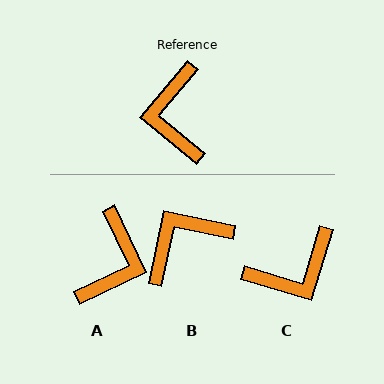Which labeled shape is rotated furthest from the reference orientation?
A, about 155 degrees away.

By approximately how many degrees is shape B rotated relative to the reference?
Approximately 62 degrees clockwise.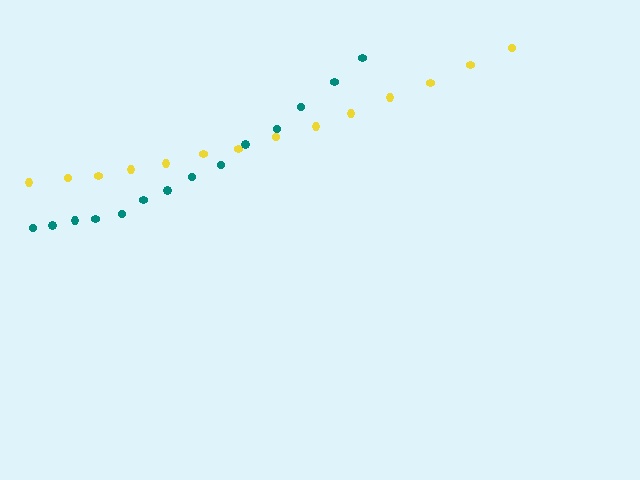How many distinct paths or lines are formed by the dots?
There are 2 distinct paths.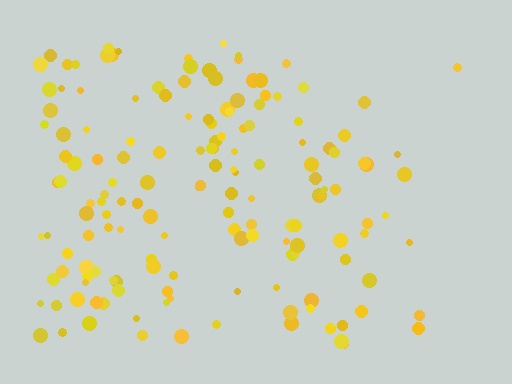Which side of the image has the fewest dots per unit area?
The right.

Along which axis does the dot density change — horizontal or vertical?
Horizontal.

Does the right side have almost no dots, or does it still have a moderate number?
Still a moderate number, just noticeably fewer than the left.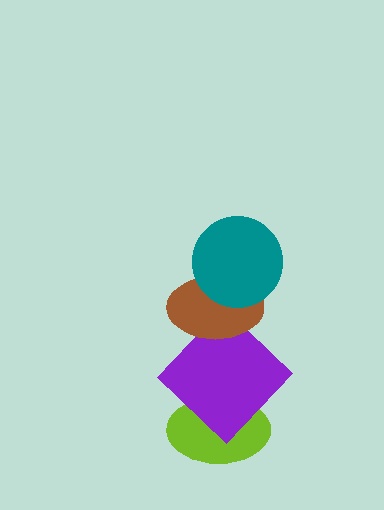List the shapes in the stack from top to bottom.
From top to bottom: the teal circle, the brown ellipse, the purple diamond, the lime ellipse.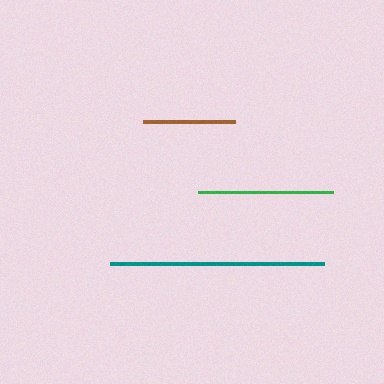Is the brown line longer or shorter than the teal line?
The teal line is longer than the brown line.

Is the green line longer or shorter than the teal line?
The teal line is longer than the green line.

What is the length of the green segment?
The green segment is approximately 134 pixels long.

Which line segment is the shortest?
The brown line is the shortest at approximately 92 pixels.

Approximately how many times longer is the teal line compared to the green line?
The teal line is approximately 1.6 times the length of the green line.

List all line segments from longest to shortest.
From longest to shortest: teal, green, brown.